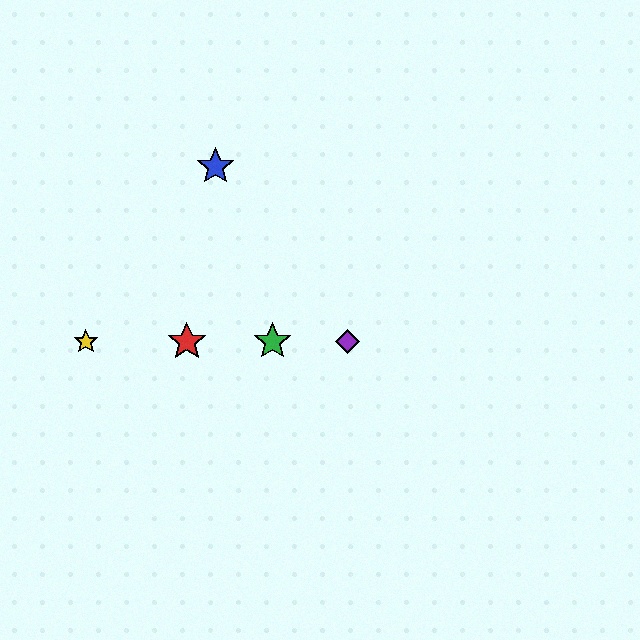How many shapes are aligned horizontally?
4 shapes (the red star, the green star, the yellow star, the purple diamond) are aligned horizontally.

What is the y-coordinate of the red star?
The red star is at y≈342.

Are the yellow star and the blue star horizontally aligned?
No, the yellow star is at y≈342 and the blue star is at y≈167.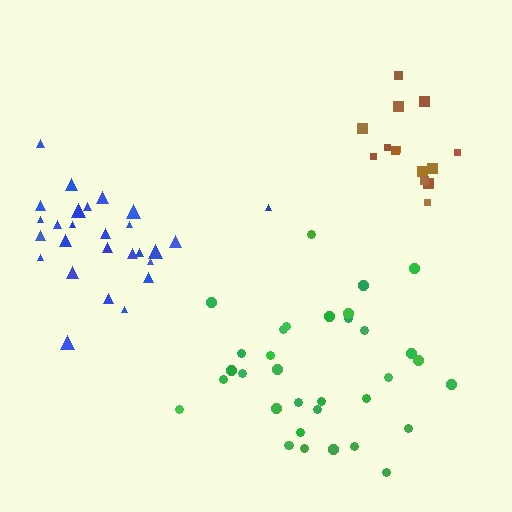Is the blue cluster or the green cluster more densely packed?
Green.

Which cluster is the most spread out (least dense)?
Blue.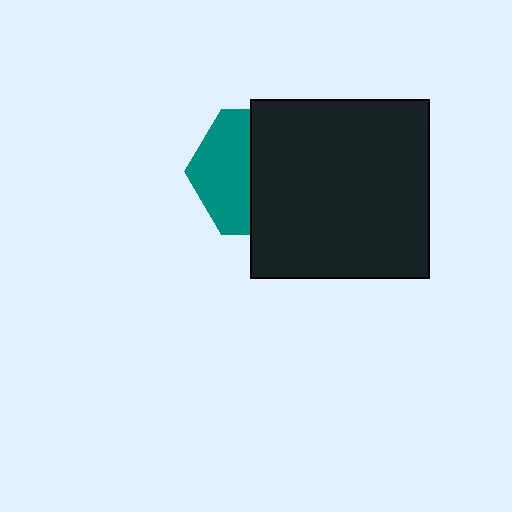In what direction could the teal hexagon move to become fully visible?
The teal hexagon could move left. That would shift it out from behind the black square entirely.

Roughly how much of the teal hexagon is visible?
A small part of it is visible (roughly 43%).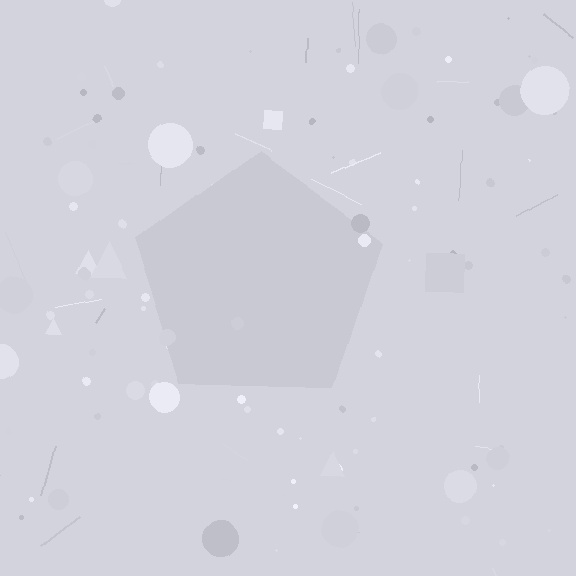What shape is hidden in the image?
A pentagon is hidden in the image.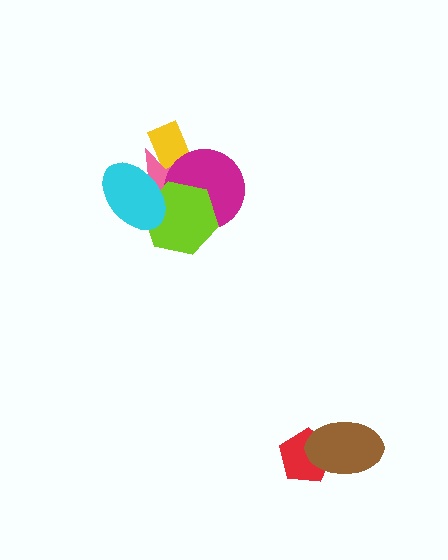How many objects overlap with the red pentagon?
1 object overlaps with the red pentagon.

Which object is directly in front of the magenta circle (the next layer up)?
The lime hexagon is directly in front of the magenta circle.